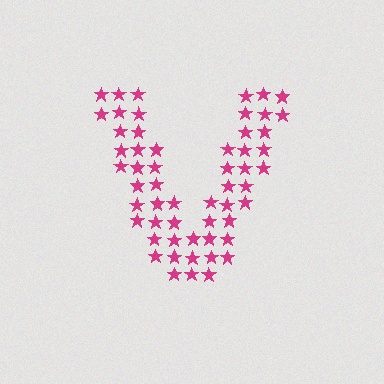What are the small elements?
The small elements are stars.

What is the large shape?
The large shape is the letter V.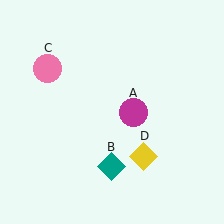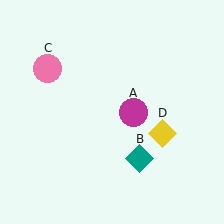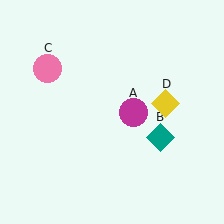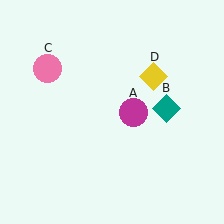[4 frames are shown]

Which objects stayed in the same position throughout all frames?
Magenta circle (object A) and pink circle (object C) remained stationary.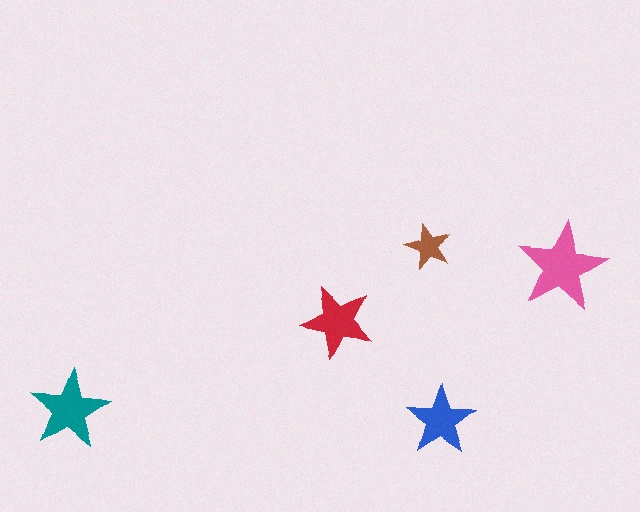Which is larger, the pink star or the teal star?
The pink one.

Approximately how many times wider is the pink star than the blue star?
About 1.5 times wider.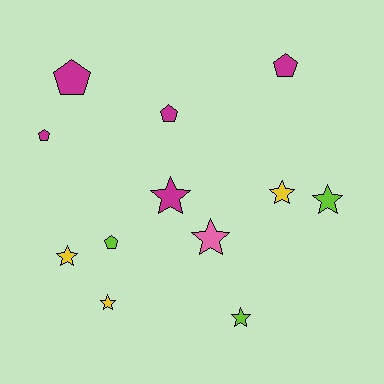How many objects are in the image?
There are 12 objects.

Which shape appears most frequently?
Star, with 7 objects.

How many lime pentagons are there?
There is 1 lime pentagon.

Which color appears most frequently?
Magenta, with 5 objects.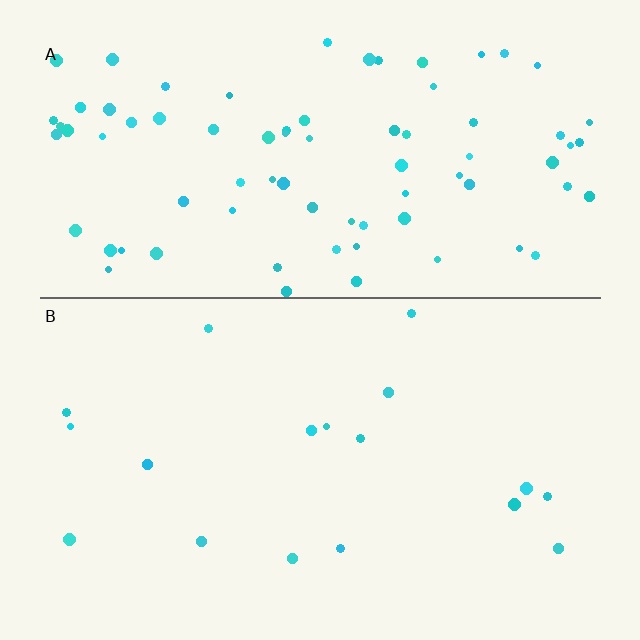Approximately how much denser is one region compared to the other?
Approximately 4.4× — region A over region B.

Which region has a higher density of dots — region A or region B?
A (the top).